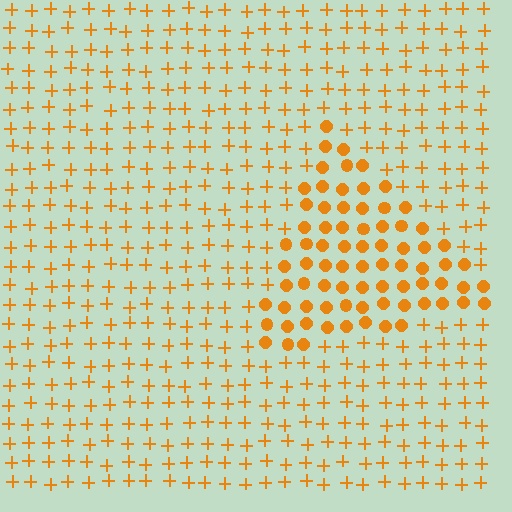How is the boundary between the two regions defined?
The boundary is defined by a change in element shape: circles inside vs. plus signs outside. All elements share the same color and spacing.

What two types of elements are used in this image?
The image uses circles inside the triangle region and plus signs outside it.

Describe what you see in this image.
The image is filled with small orange elements arranged in a uniform grid. A triangle-shaped region contains circles, while the surrounding area contains plus signs. The boundary is defined purely by the change in element shape.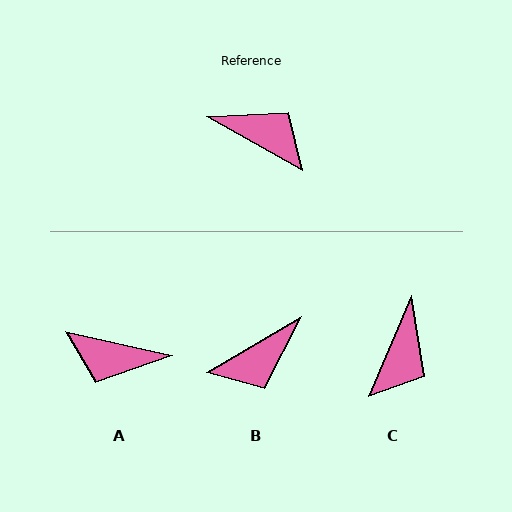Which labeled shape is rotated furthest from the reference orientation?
A, about 163 degrees away.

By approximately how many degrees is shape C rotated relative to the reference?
Approximately 84 degrees clockwise.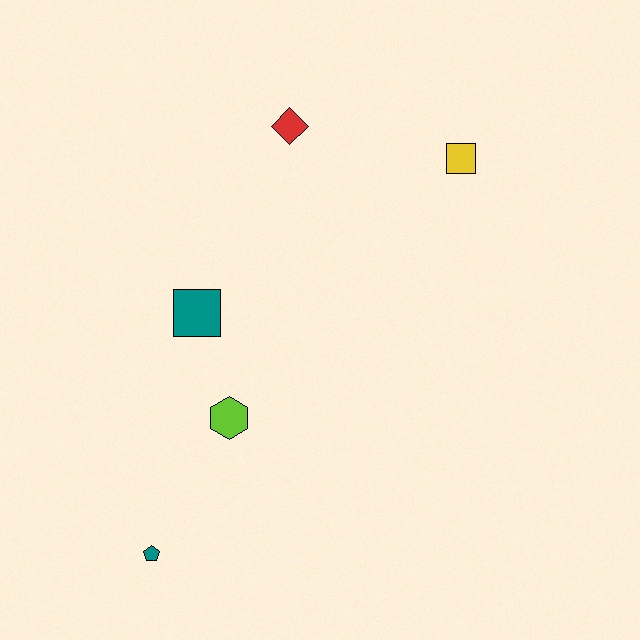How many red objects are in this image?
There is 1 red object.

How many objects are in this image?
There are 5 objects.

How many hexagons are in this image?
There is 1 hexagon.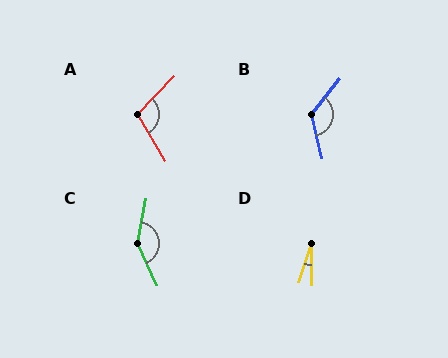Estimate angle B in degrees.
Approximately 127 degrees.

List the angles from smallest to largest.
D (18°), A (105°), B (127°), C (144°).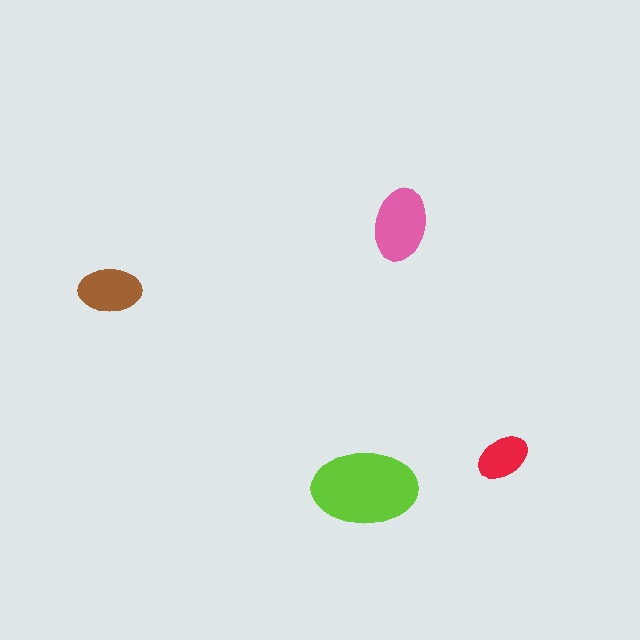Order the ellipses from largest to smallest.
the lime one, the pink one, the brown one, the red one.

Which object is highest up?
The pink ellipse is topmost.